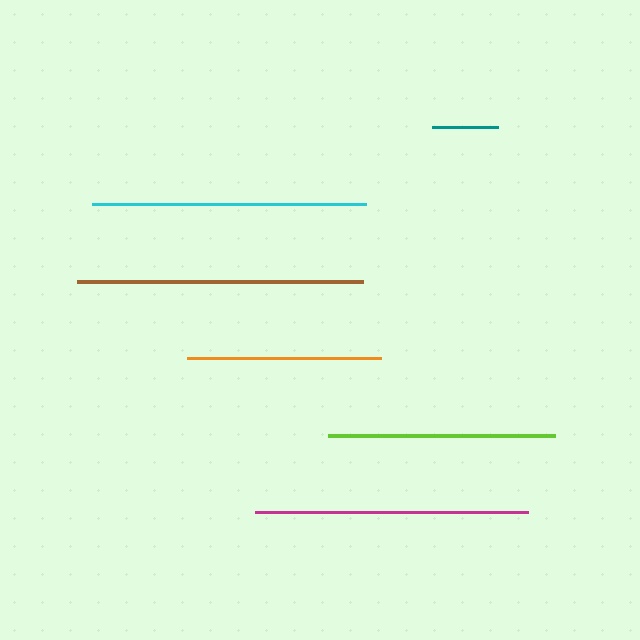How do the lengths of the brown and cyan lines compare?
The brown and cyan lines are approximately the same length.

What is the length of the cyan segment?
The cyan segment is approximately 274 pixels long.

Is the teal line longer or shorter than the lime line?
The lime line is longer than the teal line.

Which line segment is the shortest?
The teal line is the shortest at approximately 66 pixels.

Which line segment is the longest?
The brown line is the longest at approximately 286 pixels.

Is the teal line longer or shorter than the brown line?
The brown line is longer than the teal line.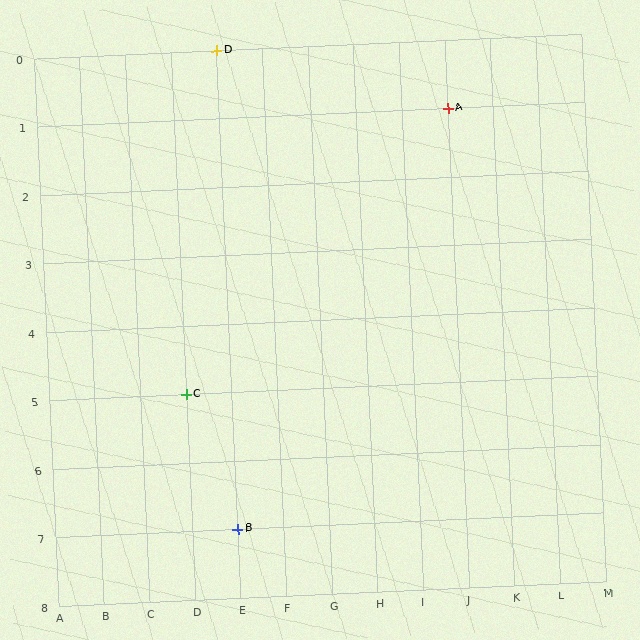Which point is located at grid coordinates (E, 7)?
Point B is at (E, 7).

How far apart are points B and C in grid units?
Points B and C are 1 column and 2 rows apart (about 2.2 grid units diagonally).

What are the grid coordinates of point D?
Point D is at grid coordinates (E, 0).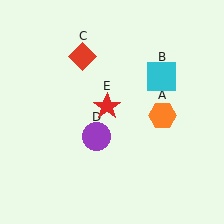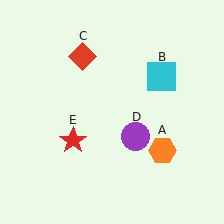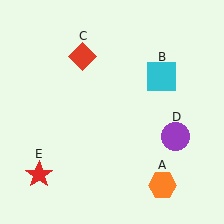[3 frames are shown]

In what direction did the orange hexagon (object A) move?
The orange hexagon (object A) moved down.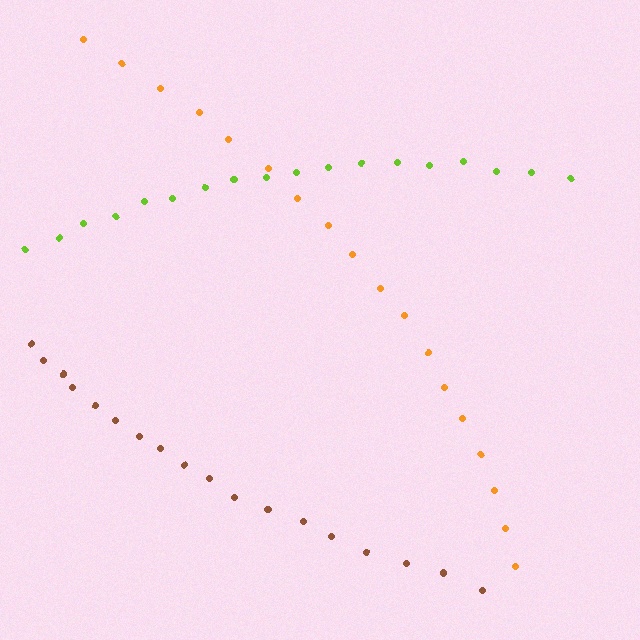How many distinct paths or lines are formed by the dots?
There are 3 distinct paths.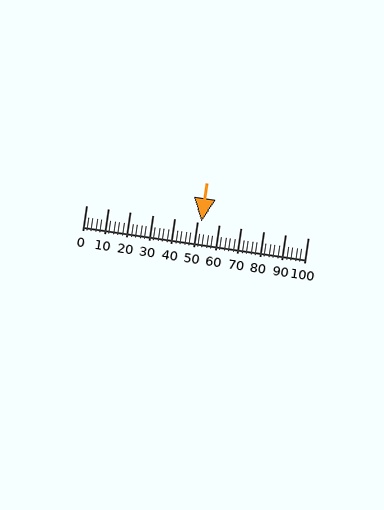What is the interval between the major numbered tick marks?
The major tick marks are spaced 10 units apart.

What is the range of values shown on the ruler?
The ruler shows values from 0 to 100.